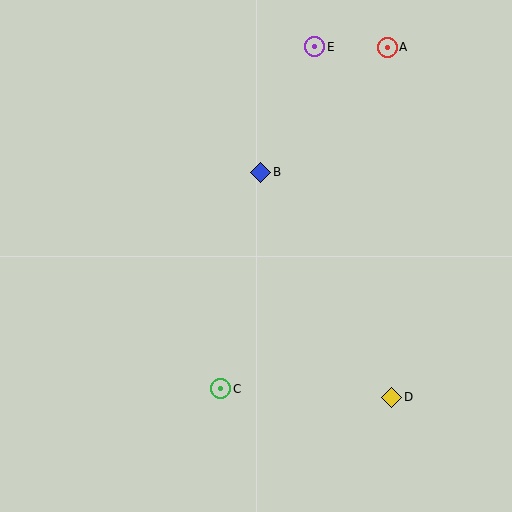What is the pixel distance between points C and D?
The distance between C and D is 171 pixels.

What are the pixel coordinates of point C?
Point C is at (221, 389).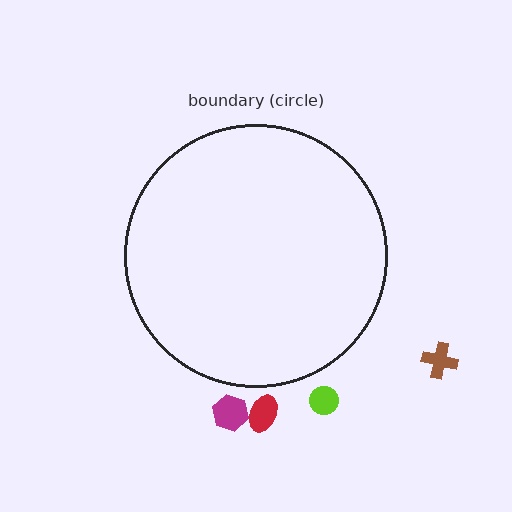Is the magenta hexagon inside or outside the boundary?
Outside.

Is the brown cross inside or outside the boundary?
Outside.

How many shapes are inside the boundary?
0 inside, 4 outside.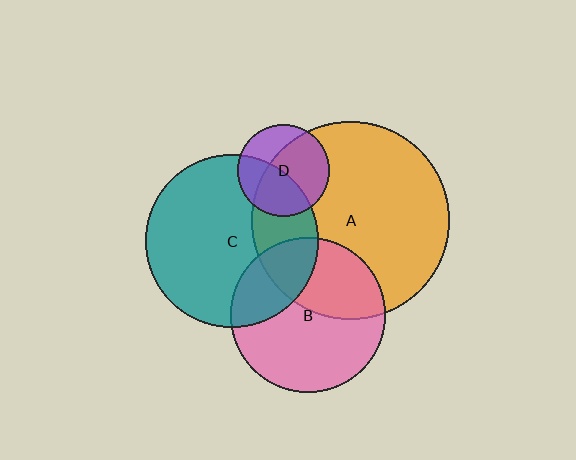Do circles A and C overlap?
Yes.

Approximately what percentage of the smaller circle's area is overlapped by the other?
Approximately 25%.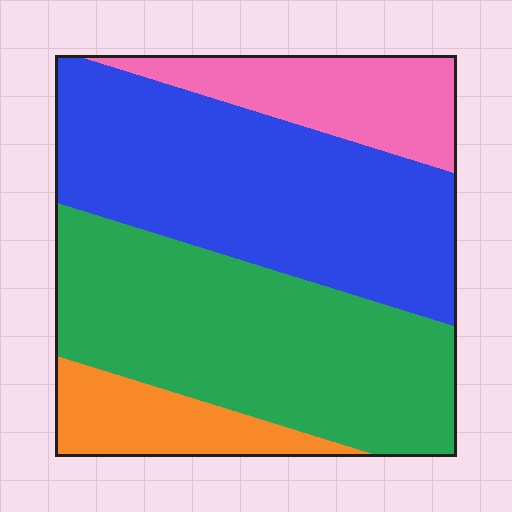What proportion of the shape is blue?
Blue covers 38% of the shape.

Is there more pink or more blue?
Blue.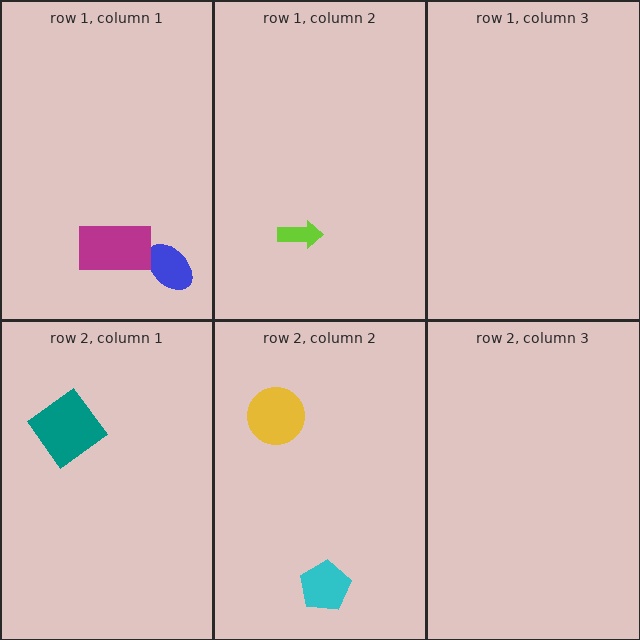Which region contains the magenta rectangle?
The row 1, column 1 region.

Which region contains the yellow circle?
The row 2, column 2 region.